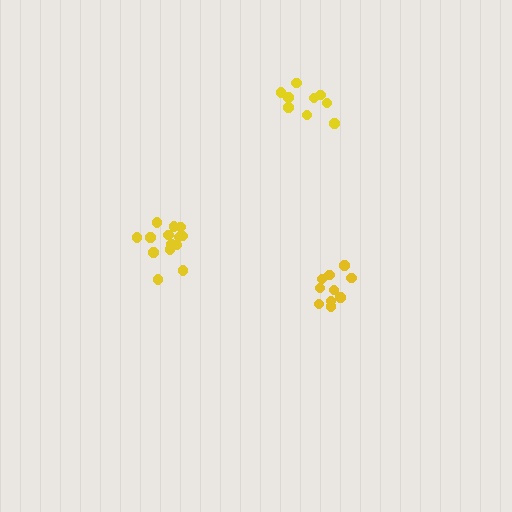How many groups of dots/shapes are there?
There are 3 groups.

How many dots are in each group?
Group 1: 11 dots, Group 2: 14 dots, Group 3: 9 dots (34 total).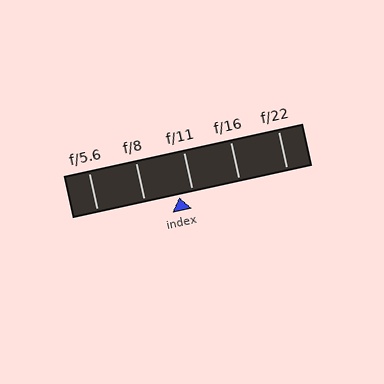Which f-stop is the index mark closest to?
The index mark is closest to f/11.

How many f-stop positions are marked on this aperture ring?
There are 5 f-stop positions marked.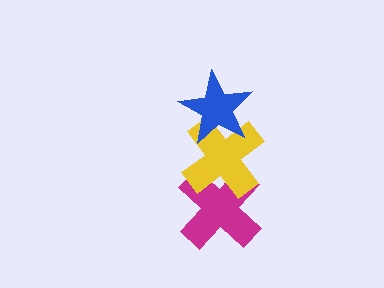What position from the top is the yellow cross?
The yellow cross is 2nd from the top.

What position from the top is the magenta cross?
The magenta cross is 3rd from the top.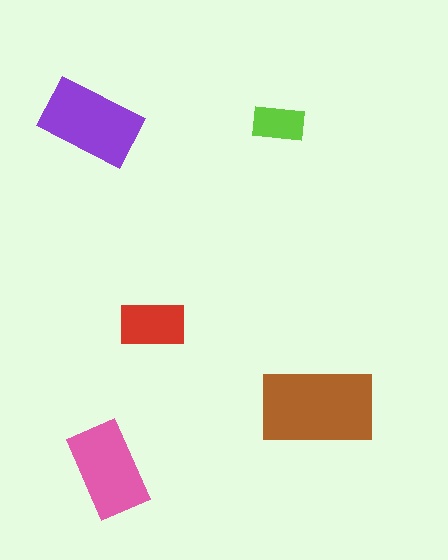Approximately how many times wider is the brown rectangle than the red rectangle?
About 1.5 times wider.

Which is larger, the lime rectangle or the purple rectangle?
The purple one.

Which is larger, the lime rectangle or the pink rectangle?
The pink one.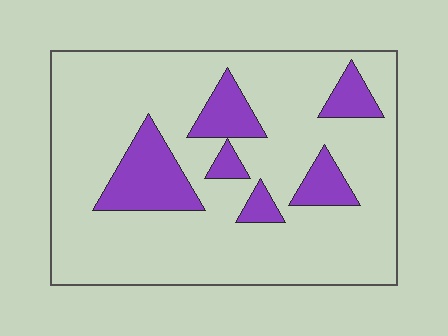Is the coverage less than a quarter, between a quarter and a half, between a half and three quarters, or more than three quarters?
Less than a quarter.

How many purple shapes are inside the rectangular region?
6.